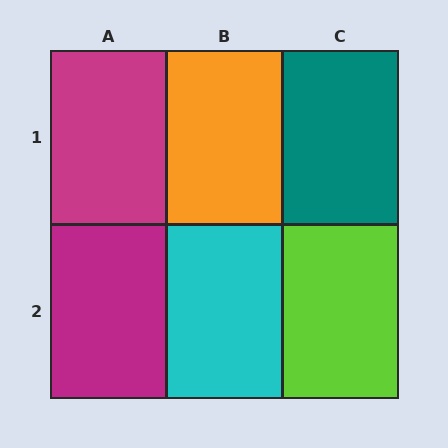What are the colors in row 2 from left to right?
Magenta, cyan, lime.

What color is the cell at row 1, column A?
Magenta.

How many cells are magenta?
2 cells are magenta.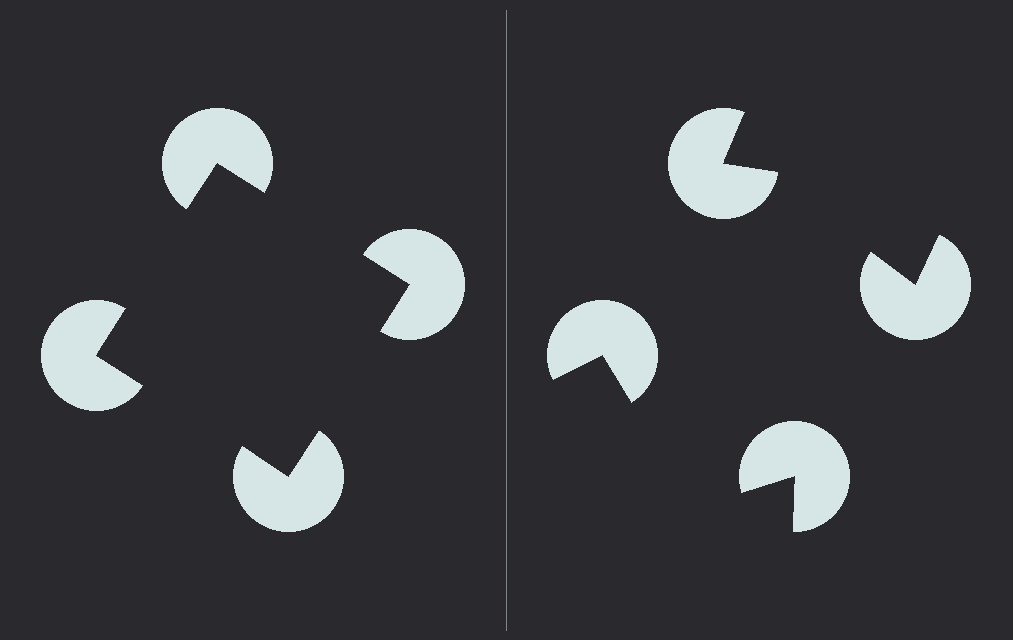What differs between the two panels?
The pac-man discs are positioned identically on both sides; only the wedge orientations differ. On the left they align to a square; on the right they are misaligned.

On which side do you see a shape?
An illusory square appears on the left side. On the right side the wedge cuts are rotated, so no coherent shape forms.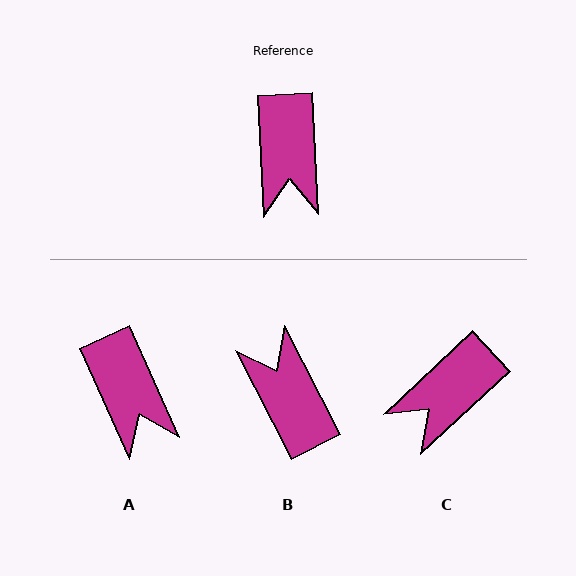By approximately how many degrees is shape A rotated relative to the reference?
Approximately 21 degrees counter-clockwise.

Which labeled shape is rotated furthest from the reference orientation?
B, about 156 degrees away.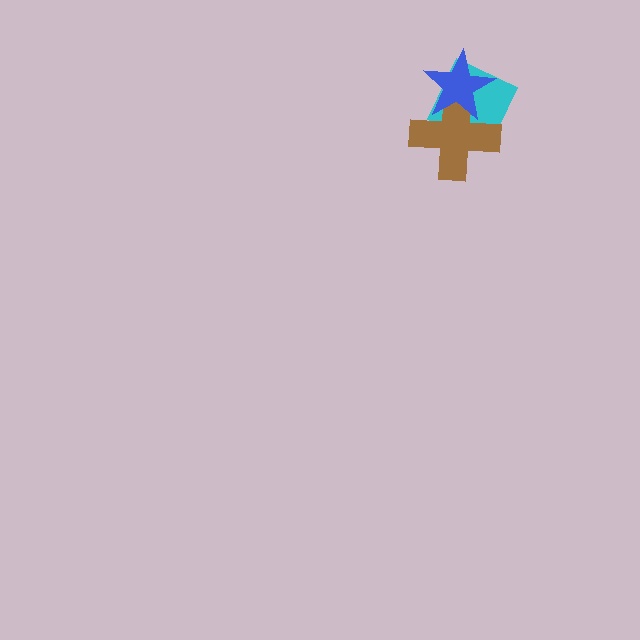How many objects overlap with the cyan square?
2 objects overlap with the cyan square.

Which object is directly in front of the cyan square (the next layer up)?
The brown cross is directly in front of the cyan square.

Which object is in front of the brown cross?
The blue star is in front of the brown cross.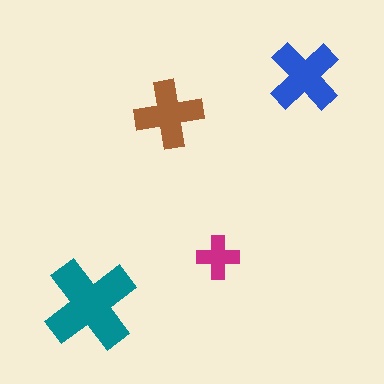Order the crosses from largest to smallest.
the teal one, the blue one, the brown one, the magenta one.